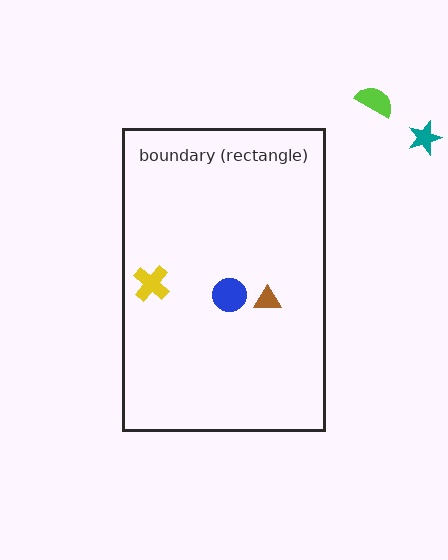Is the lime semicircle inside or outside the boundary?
Outside.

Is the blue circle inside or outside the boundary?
Inside.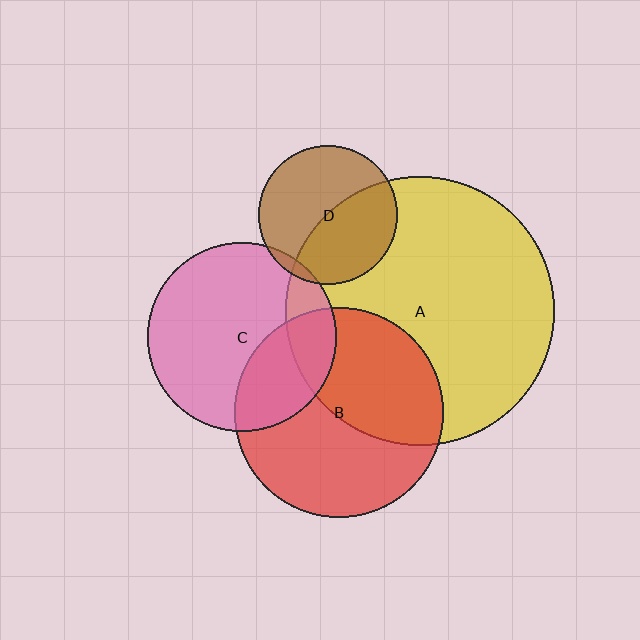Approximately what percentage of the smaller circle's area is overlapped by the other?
Approximately 5%.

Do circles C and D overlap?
Yes.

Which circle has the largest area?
Circle A (yellow).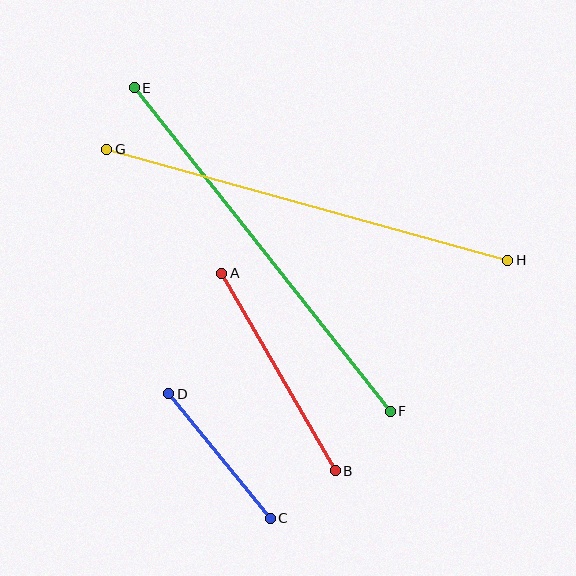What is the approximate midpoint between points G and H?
The midpoint is at approximately (307, 205) pixels.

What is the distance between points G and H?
The distance is approximately 416 pixels.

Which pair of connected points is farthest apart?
Points G and H are farthest apart.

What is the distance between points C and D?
The distance is approximately 161 pixels.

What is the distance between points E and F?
The distance is approximately 413 pixels.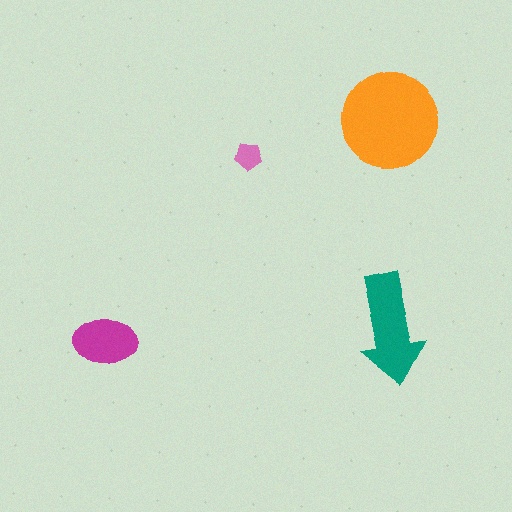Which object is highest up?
The orange circle is topmost.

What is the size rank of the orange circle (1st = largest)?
1st.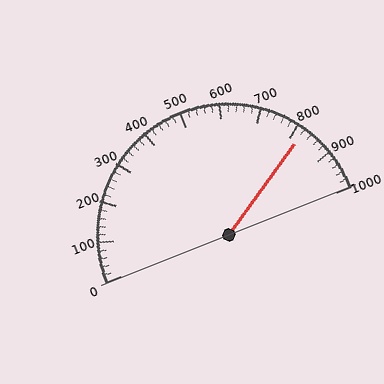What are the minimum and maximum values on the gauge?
The gauge ranges from 0 to 1000.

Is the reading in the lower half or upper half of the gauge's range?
The reading is in the upper half of the range (0 to 1000).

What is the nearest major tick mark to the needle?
The nearest major tick mark is 800.